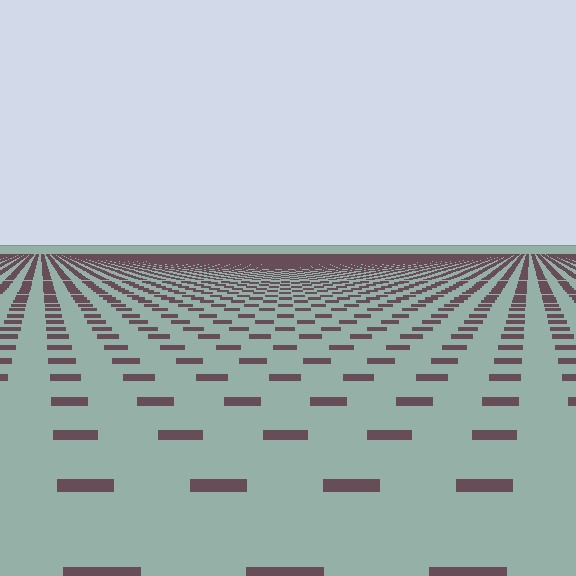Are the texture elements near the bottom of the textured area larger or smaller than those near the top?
Larger. Near the bottom, elements are closer to the viewer and appear at a bigger on-screen size.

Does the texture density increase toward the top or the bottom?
Density increases toward the top.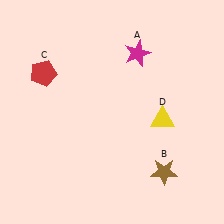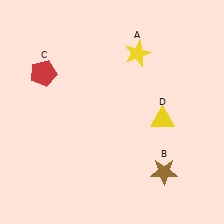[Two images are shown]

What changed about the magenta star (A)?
In Image 1, A is magenta. In Image 2, it changed to yellow.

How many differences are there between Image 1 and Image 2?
There is 1 difference between the two images.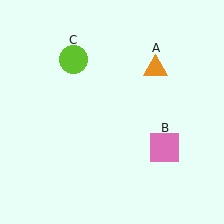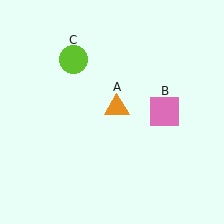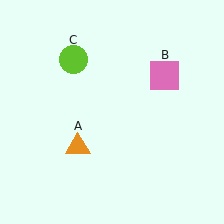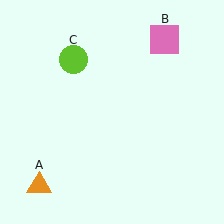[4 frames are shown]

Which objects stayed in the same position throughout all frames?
Lime circle (object C) remained stationary.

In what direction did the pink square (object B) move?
The pink square (object B) moved up.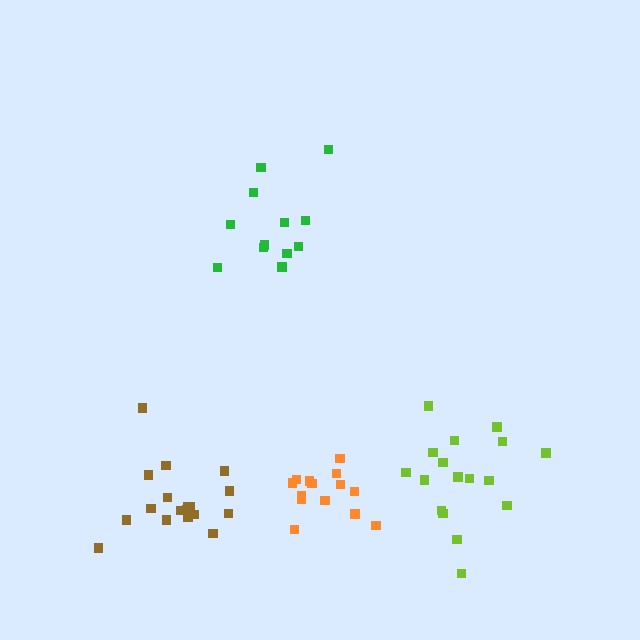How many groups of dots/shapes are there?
There are 4 groups.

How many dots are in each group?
Group 1: 17 dots, Group 2: 18 dots, Group 3: 12 dots, Group 4: 14 dots (61 total).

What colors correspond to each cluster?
The clusters are colored: lime, brown, green, orange.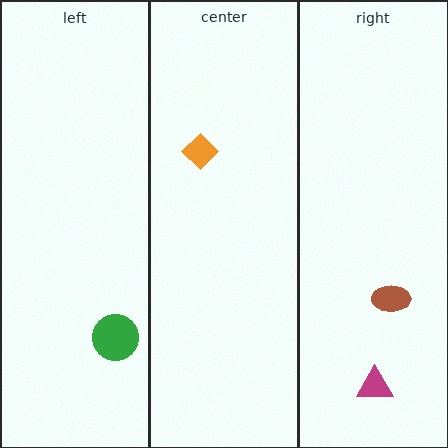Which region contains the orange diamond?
The center region.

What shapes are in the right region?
The magenta triangle, the brown ellipse.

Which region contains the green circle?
The left region.